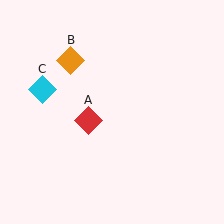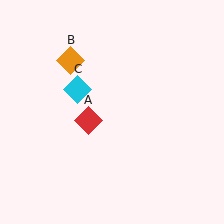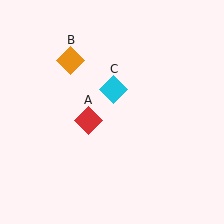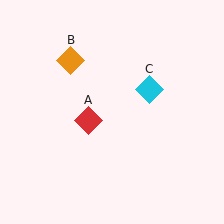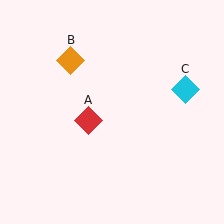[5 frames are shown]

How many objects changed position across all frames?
1 object changed position: cyan diamond (object C).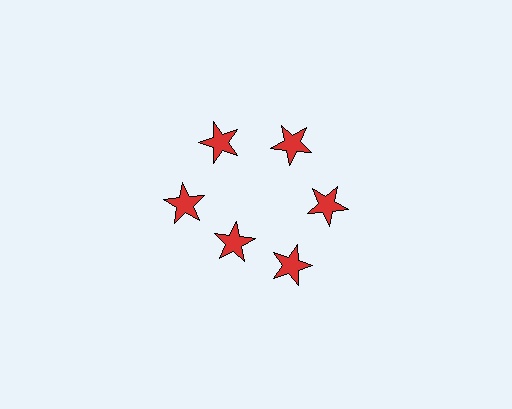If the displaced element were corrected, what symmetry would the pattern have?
It would have 6-fold rotational symmetry — the pattern would map onto itself every 60 degrees.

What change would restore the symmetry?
The symmetry would be restored by moving it outward, back onto the ring so that all 6 stars sit at equal angles and equal distance from the center.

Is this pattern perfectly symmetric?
No. The 6 red stars are arranged in a ring, but one element near the 7 o'clock position is pulled inward toward the center, breaking the 6-fold rotational symmetry.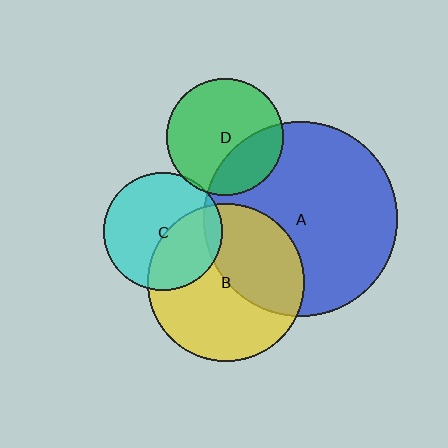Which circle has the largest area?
Circle A (blue).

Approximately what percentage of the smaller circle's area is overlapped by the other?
Approximately 10%.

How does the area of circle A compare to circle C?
Approximately 2.7 times.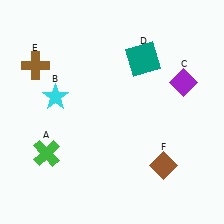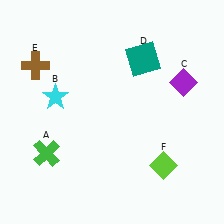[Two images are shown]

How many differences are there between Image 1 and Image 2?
There is 1 difference between the two images.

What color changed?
The diamond (F) changed from brown in Image 1 to lime in Image 2.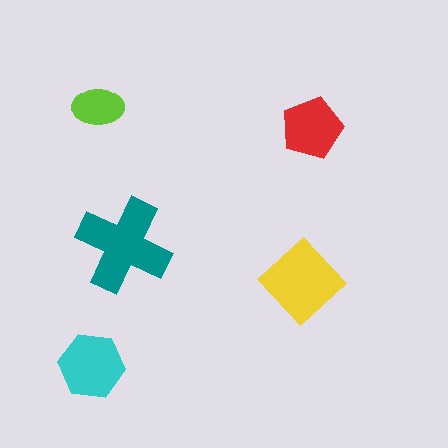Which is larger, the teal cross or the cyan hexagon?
The teal cross.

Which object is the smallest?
The lime ellipse.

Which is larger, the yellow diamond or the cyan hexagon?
The yellow diamond.